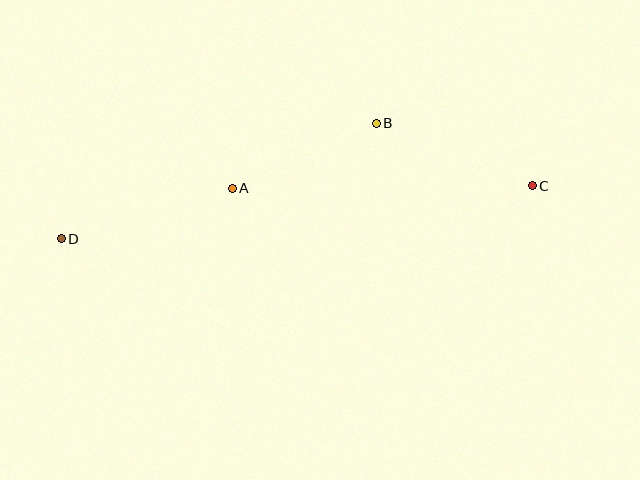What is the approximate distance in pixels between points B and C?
The distance between B and C is approximately 168 pixels.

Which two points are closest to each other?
Points A and B are closest to each other.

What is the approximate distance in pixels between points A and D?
The distance between A and D is approximately 178 pixels.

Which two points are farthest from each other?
Points C and D are farthest from each other.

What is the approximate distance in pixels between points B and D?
The distance between B and D is approximately 335 pixels.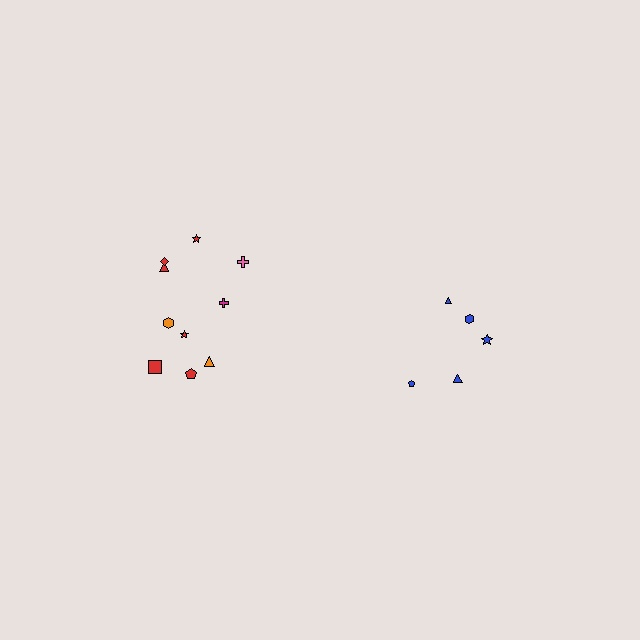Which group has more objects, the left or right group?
The left group.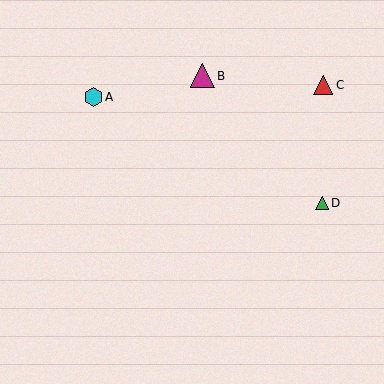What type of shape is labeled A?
Shape A is a cyan hexagon.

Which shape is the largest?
The magenta triangle (labeled B) is the largest.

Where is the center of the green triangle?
The center of the green triangle is at (322, 203).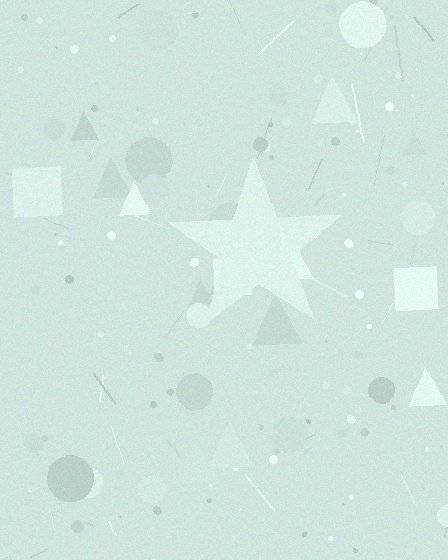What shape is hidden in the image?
A star is hidden in the image.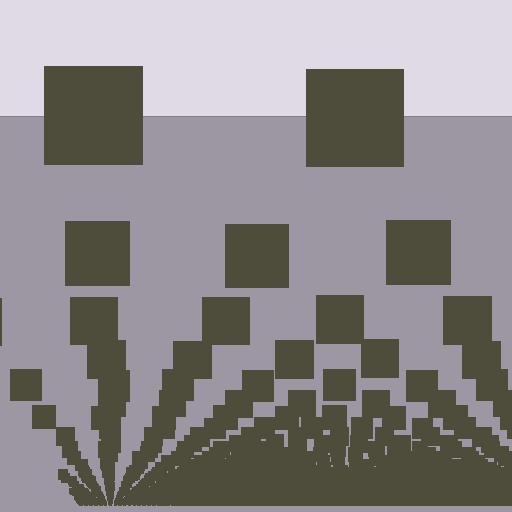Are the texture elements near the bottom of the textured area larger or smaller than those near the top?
Smaller. The gradient is inverted — elements near the bottom are smaller and denser.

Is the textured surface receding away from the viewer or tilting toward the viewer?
The surface appears to tilt toward the viewer. Texture elements get larger and sparser toward the top.